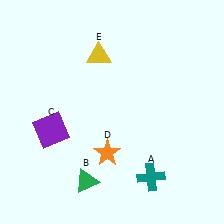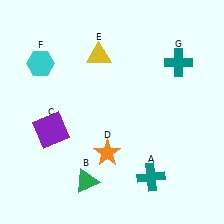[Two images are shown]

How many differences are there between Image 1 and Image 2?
There are 2 differences between the two images.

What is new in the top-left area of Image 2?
A cyan hexagon (F) was added in the top-left area of Image 2.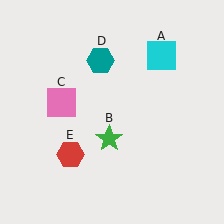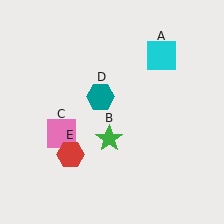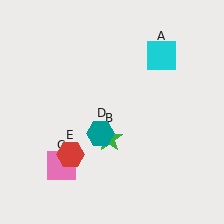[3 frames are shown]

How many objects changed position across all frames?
2 objects changed position: pink square (object C), teal hexagon (object D).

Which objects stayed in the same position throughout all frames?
Cyan square (object A) and green star (object B) and red hexagon (object E) remained stationary.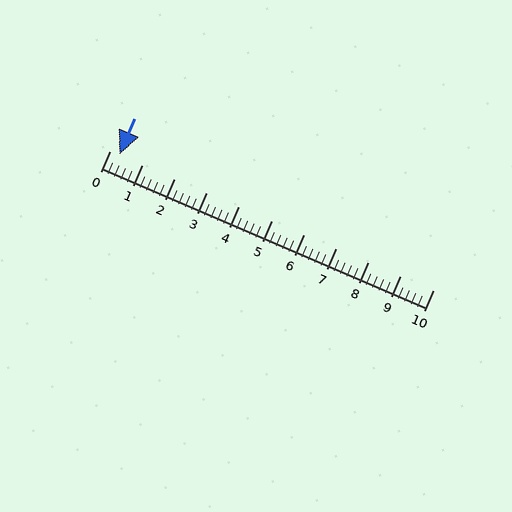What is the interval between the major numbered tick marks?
The major tick marks are spaced 1 units apart.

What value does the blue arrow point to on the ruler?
The blue arrow points to approximately 0.3.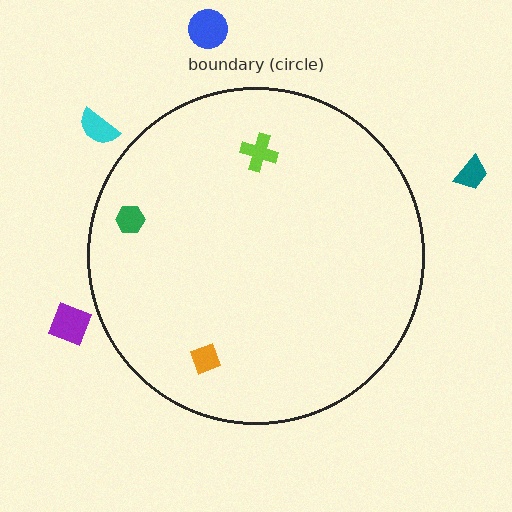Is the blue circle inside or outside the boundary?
Outside.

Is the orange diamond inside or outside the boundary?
Inside.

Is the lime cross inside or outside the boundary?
Inside.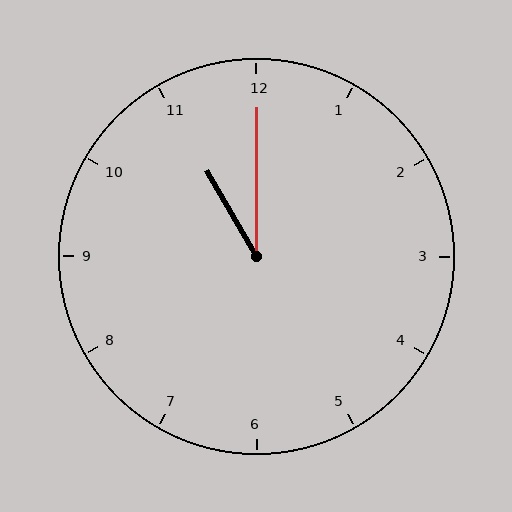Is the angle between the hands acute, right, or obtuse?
It is acute.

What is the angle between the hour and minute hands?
Approximately 30 degrees.